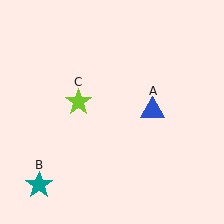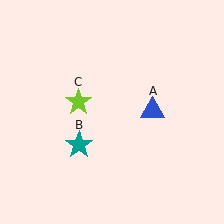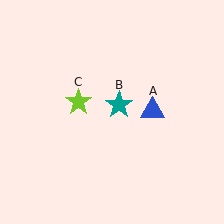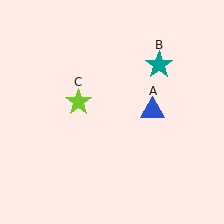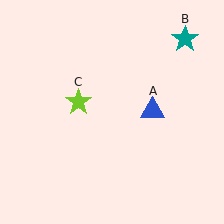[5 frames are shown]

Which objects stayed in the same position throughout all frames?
Blue triangle (object A) and lime star (object C) remained stationary.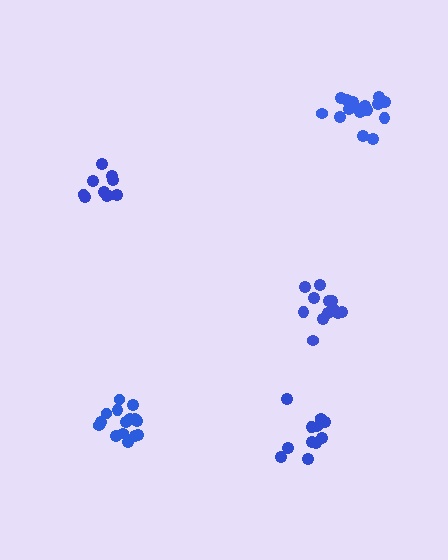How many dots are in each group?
Group 1: 15 dots, Group 2: 12 dots, Group 3: 16 dots, Group 4: 11 dots, Group 5: 11 dots (65 total).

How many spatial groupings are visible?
There are 5 spatial groupings.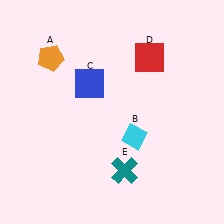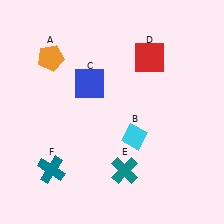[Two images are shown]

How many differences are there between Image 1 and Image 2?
There is 1 difference between the two images.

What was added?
A teal cross (F) was added in Image 2.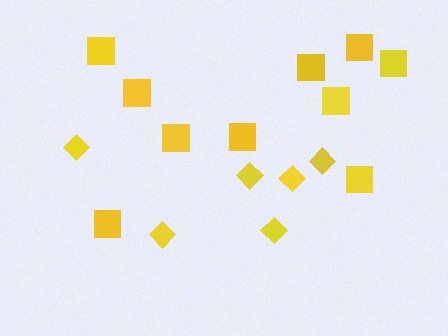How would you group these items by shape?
There are 2 groups: one group of squares (10) and one group of diamonds (6).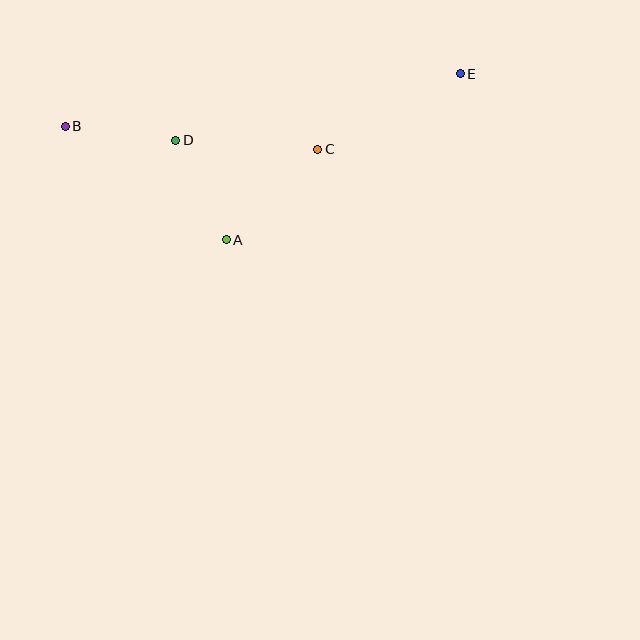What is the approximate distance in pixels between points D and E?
The distance between D and E is approximately 292 pixels.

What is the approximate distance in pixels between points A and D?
The distance between A and D is approximately 112 pixels.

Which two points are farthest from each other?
Points B and E are farthest from each other.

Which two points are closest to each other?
Points B and D are closest to each other.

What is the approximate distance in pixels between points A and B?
The distance between A and B is approximately 197 pixels.